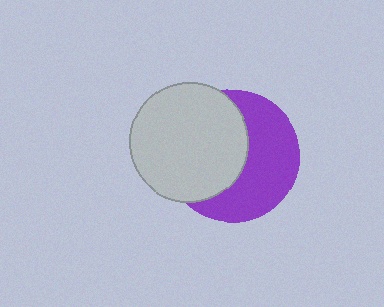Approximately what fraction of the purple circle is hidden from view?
Roughly 50% of the purple circle is hidden behind the light gray circle.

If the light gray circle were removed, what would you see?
You would see the complete purple circle.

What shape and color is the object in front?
The object in front is a light gray circle.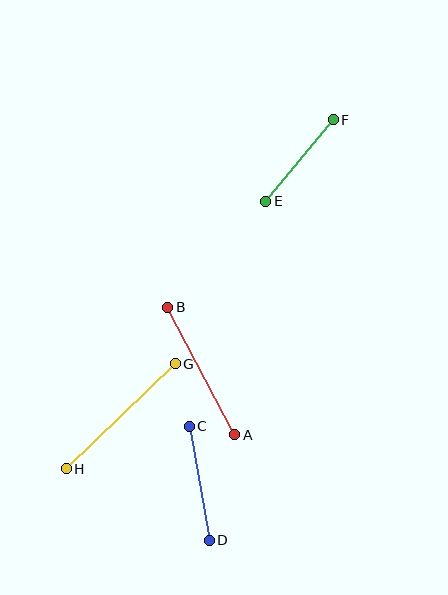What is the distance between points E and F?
The distance is approximately 106 pixels.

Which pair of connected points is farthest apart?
Points G and H are farthest apart.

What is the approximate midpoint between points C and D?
The midpoint is at approximately (199, 483) pixels.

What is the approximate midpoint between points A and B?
The midpoint is at approximately (201, 371) pixels.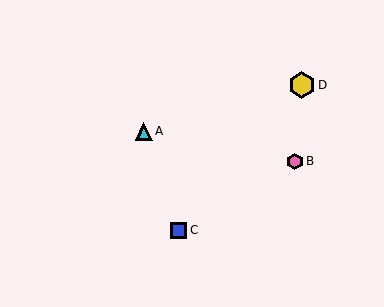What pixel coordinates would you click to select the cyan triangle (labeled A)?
Click at (144, 131) to select the cyan triangle A.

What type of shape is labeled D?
Shape D is a yellow hexagon.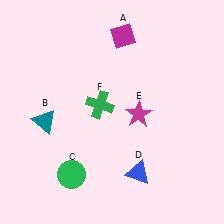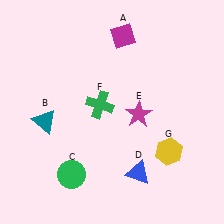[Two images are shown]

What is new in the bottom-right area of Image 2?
A yellow hexagon (G) was added in the bottom-right area of Image 2.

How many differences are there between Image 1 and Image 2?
There is 1 difference between the two images.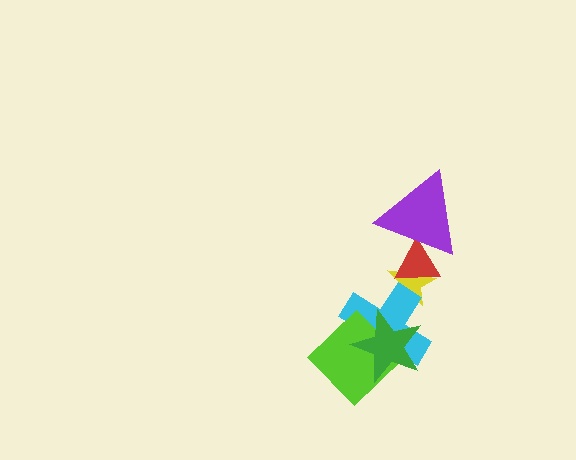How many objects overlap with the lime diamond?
2 objects overlap with the lime diamond.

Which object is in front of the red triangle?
The purple triangle is in front of the red triangle.